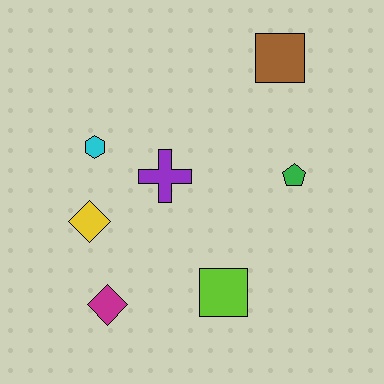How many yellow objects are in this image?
There is 1 yellow object.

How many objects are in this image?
There are 7 objects.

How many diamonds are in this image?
There are 2 diamonds.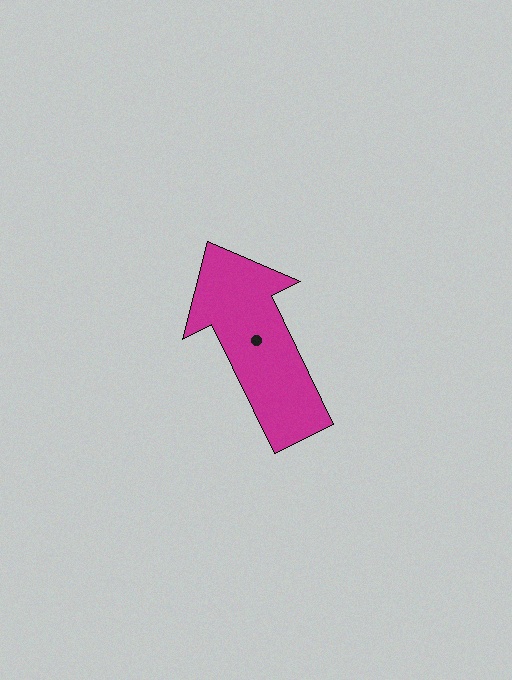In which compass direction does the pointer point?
Northwest.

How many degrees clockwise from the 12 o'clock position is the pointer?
Approximately 334 degrees.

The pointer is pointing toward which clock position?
Roughly 11 o'clock.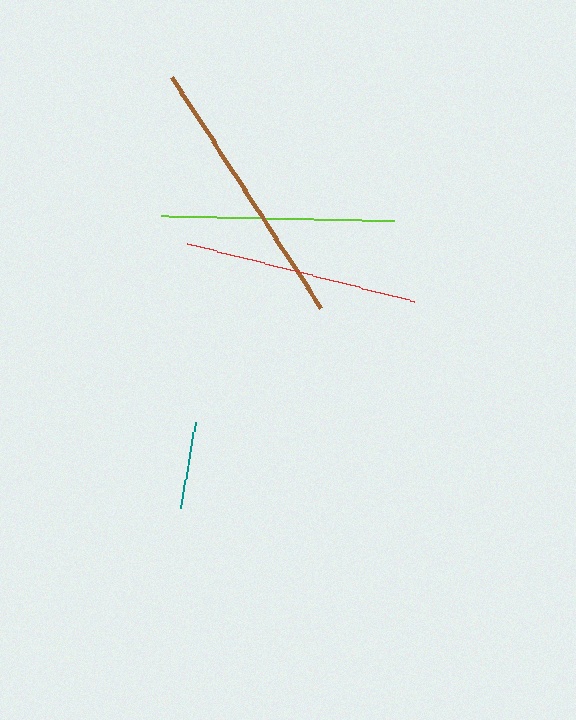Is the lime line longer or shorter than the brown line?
The brown line is longer than the lime line.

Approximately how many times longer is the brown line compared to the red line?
The brown line is approximately 1.2 times the length of the red line.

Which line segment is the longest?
The brown line is the longest at approximately 275 pixels.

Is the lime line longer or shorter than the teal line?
The lime line is longer than the teal line.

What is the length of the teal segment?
The teal segment is approximately 87 pixels long.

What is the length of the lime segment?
The lime segment is approximately 233 pixels long.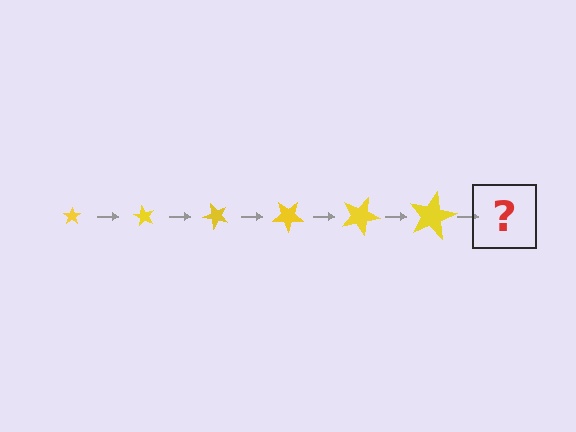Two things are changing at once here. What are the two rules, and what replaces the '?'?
The two rules are that the star grows larger each step and it rotates 60 degrees each step. The '?' should be a star, larger than the previous one and rotated 360 degrees from the start.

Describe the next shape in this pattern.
It should be a star, larger than the previous one and rotated 360 degrees from the start.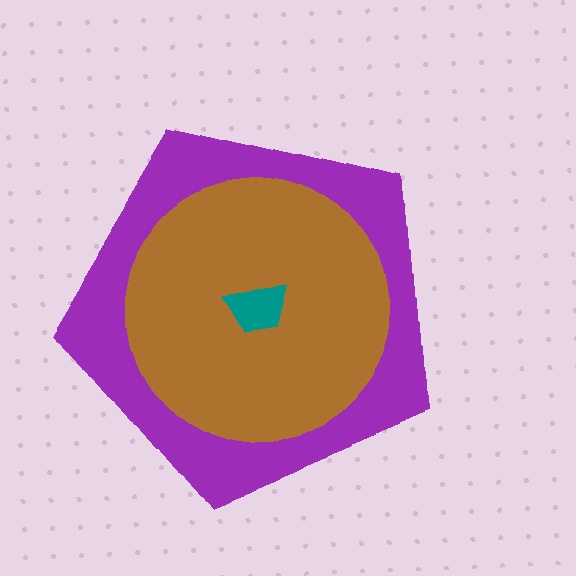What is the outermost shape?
The purple pentagon.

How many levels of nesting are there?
3.